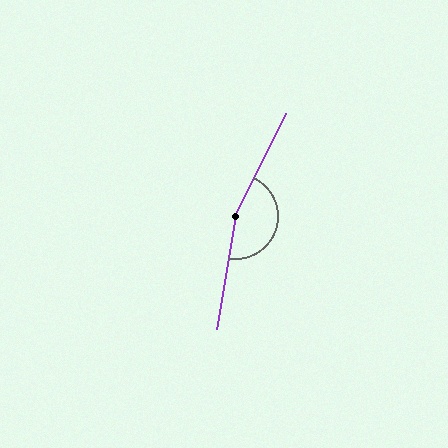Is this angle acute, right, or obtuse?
It is obtuse.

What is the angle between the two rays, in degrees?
Approximately 163 degrees.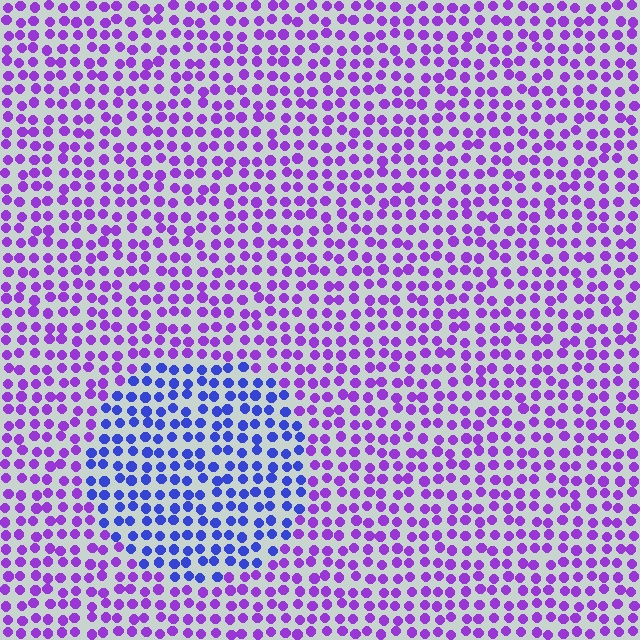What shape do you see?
I see a circle.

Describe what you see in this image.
The image is filled with small purple elements in a uniform arrangement. A circle-shaped region is visible where the elements are tinted to a slightly different hue, forming a subtle color boundary.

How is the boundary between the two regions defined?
The boundary is defined purely by a slight shift in hue (about 43 degrees). Spacing, size, and orientation are identical on both sides.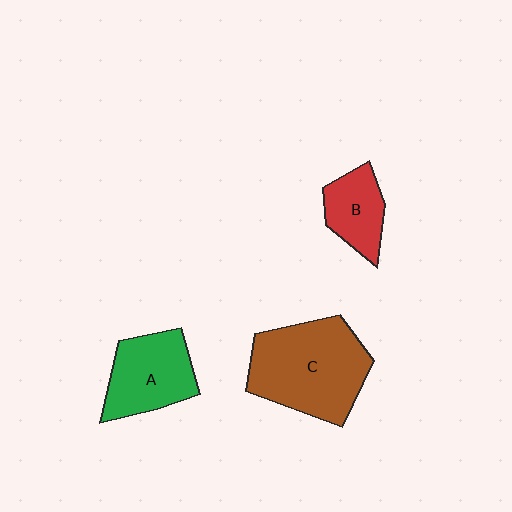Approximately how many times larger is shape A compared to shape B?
Approximately 1.5 times.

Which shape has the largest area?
Shape C (brown).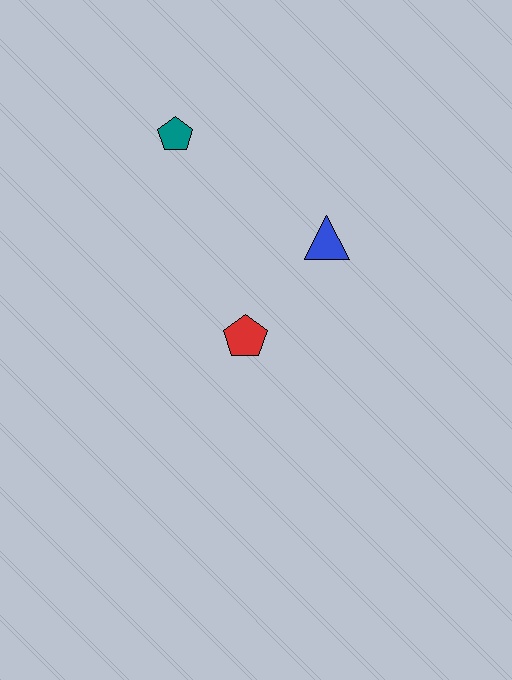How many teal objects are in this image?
There is 1 teal object.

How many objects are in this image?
There are 3 objects.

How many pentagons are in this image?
There are 2 pentagons.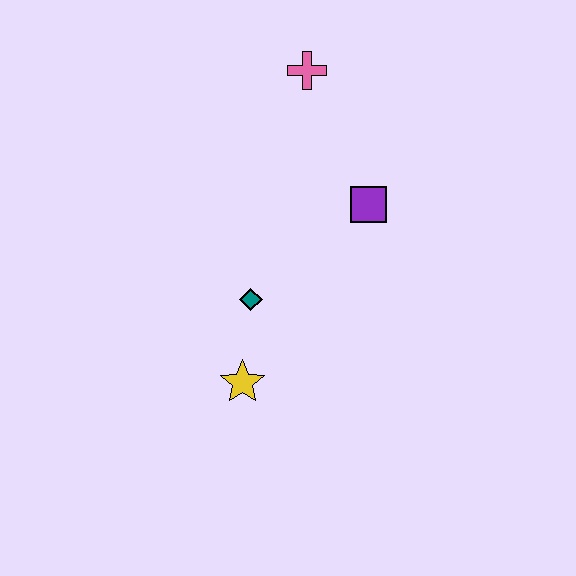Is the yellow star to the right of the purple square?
No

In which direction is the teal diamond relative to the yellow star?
The teal diamond is above the yellow star.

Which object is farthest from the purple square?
The yellow star is farthest from the purple square.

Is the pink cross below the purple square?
No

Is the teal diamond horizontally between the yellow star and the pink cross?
Yes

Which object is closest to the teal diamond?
The yellow star is closest to the teal diamond.